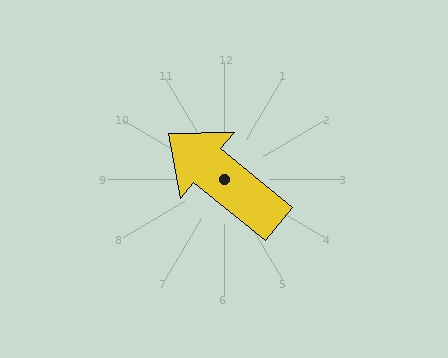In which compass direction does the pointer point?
Northwest.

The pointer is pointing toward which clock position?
Roughly 10 o'clock.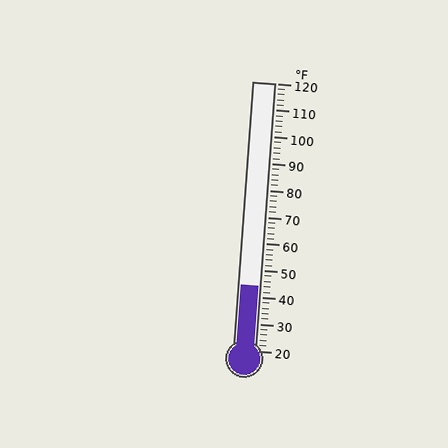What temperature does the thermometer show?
The thermometer shows approximately 44°F.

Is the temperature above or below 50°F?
The temperature is below 50°F.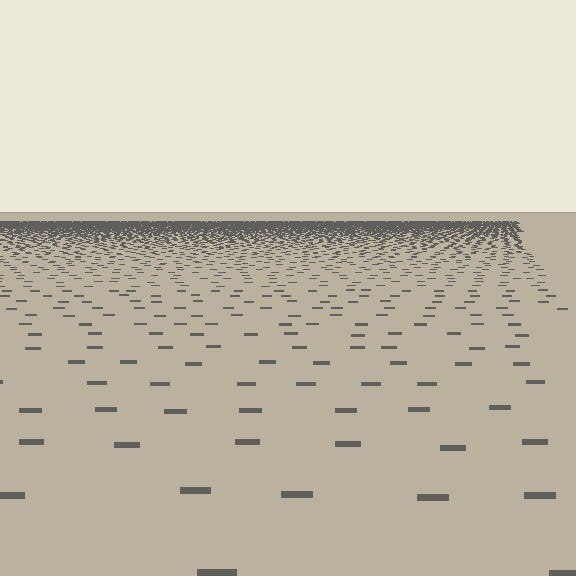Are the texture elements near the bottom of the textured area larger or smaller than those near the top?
Larger. Near the bottom, elements are closer to the viewer and appear at a bigger on-screen size.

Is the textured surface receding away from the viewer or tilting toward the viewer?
The surface is receding away from the viewer. Texture elements get smaller and denser toward the top.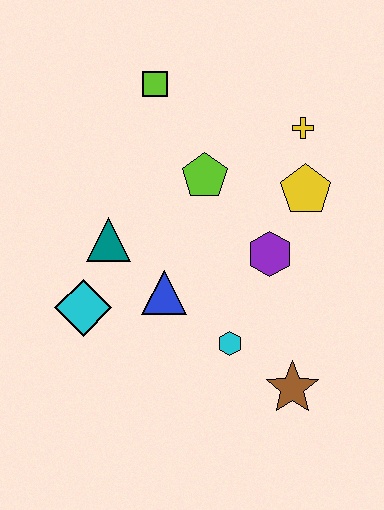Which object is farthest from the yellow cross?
The cyan diamond is farthest from the yellow cross.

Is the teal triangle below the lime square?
Yes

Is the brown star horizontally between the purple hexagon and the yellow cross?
Yes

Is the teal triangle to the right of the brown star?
No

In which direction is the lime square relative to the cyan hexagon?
The lime square is above the cyan hexagon.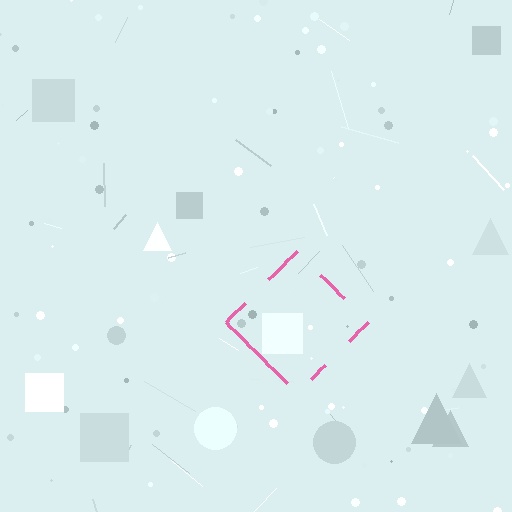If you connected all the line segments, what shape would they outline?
They would outline a diamond.